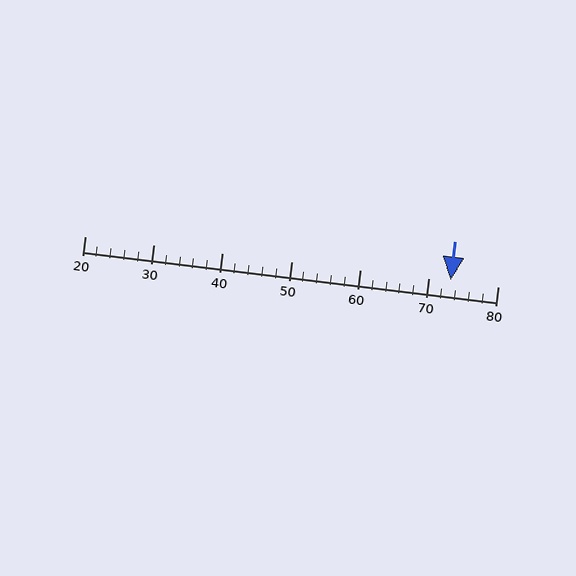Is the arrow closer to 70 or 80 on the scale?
The arrow is closer to 70.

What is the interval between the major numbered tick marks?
The major tick marks are spaced 10 units apart.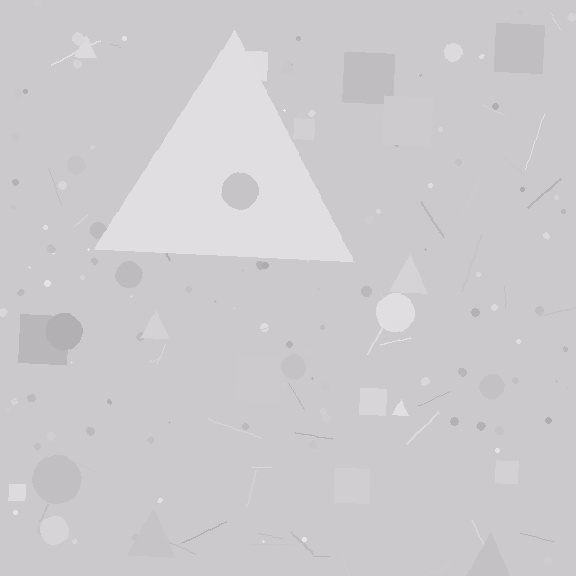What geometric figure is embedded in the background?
A triangle is embedded in the background.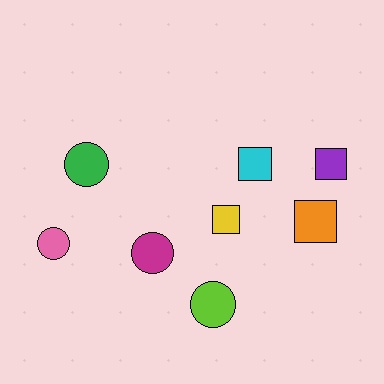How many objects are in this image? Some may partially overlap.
There are 8 objects.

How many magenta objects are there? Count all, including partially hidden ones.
There is 1 magenta object.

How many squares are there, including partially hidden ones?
There are 4 squares.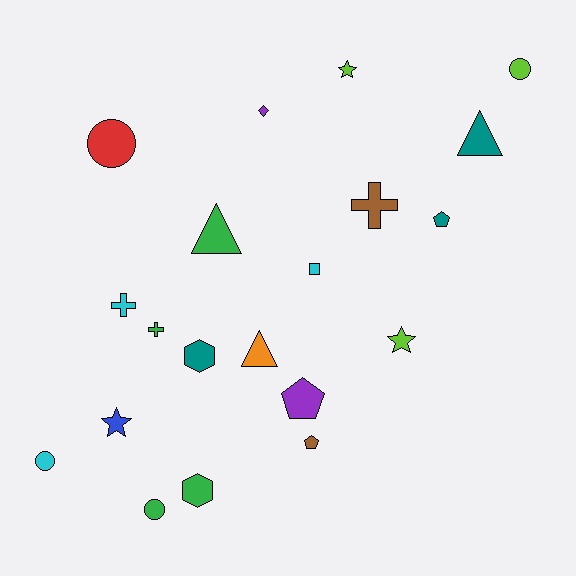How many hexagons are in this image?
There are 2 hexagons.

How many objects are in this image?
There are 20 objects.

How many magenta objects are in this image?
There are no magenta objects.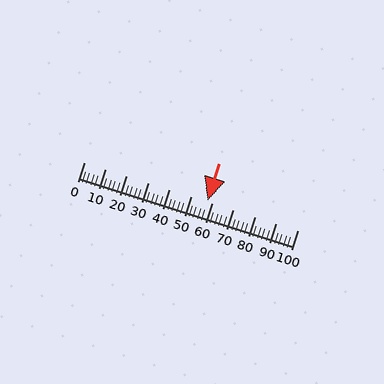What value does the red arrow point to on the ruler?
The red arrow points to approximately 58.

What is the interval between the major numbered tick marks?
The major tick marks are spaced 10 units apart.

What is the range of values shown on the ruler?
The ruler shows values from 0 to 100.